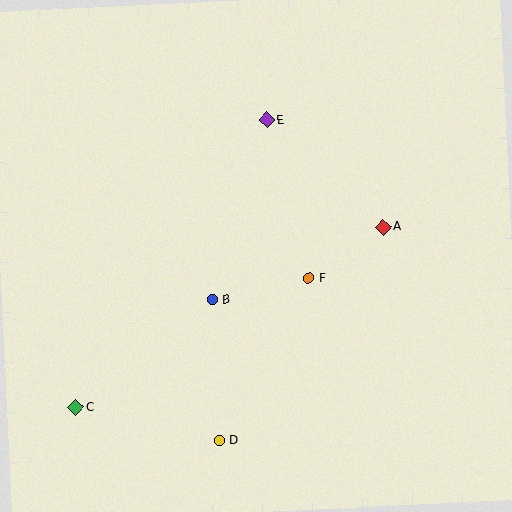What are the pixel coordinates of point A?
Point A is at (383, 227).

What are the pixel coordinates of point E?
Point E is at (267, 120).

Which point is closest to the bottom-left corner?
Point C is closest to the bottom-left corner.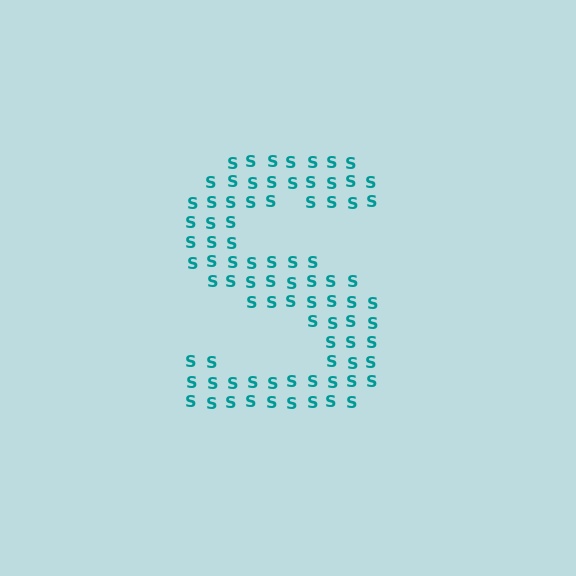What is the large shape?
The large shape is the letter S.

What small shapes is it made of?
It is made of small letter S's.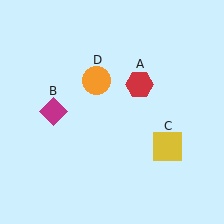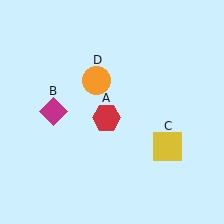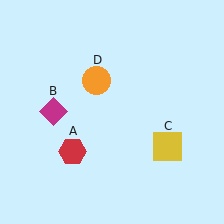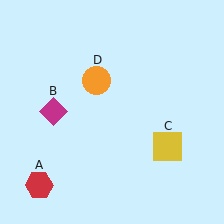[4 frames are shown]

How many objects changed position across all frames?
1 object changed position: red hexagon (object A).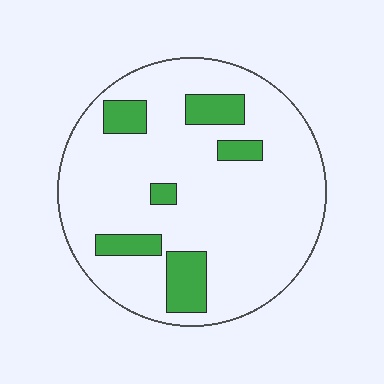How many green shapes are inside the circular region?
6.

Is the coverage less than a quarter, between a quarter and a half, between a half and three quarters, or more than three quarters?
Less than a quarter.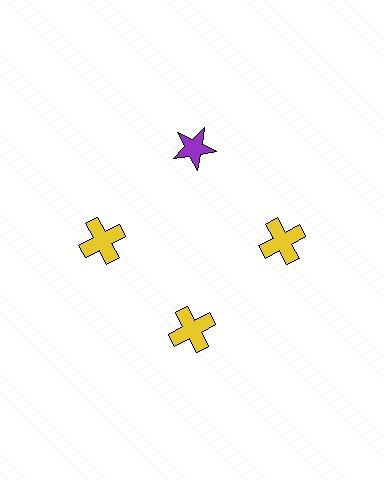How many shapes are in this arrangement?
There are 4 shapes arranged in a ring pattern.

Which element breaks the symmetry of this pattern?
The purple star at roughly the 12 o'clock position breaks the symmetry. All other shapes are yellow crosses.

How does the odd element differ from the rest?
It differs in both color (purple instead of yellow) and shape (star instead of cross).